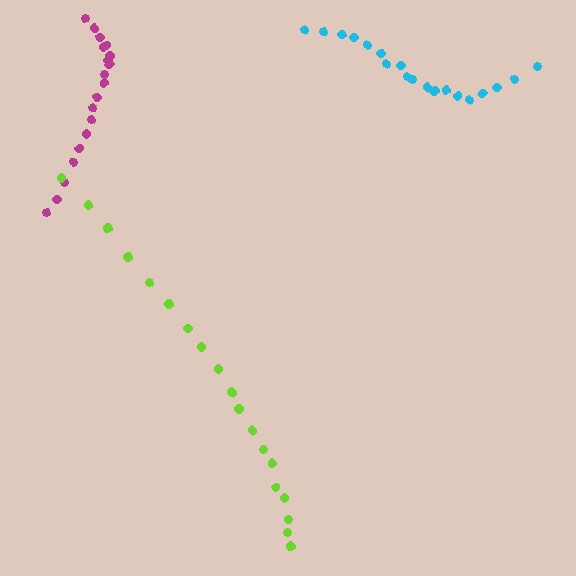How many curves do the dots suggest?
There are 3 distinct paths.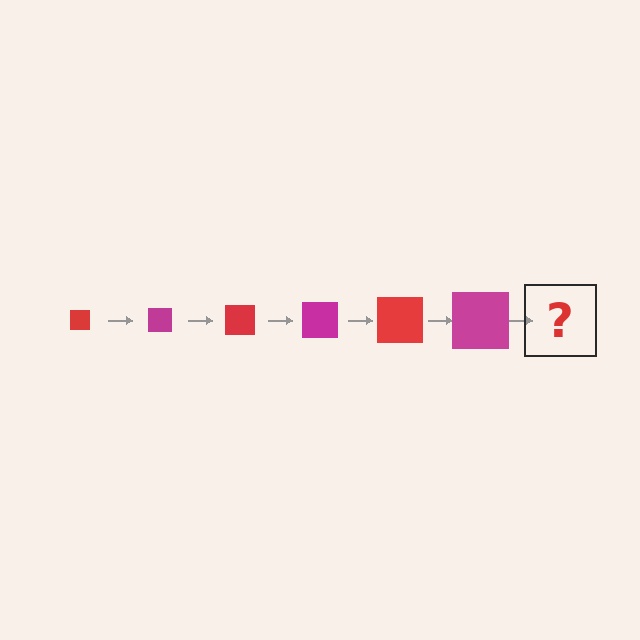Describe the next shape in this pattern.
It should be a red square, larger than the previous one.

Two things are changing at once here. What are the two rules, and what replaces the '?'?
The two rules are that the square grows larger each step and the color cycles through red and magenta. The '?' should be a red square, larger than the previous one.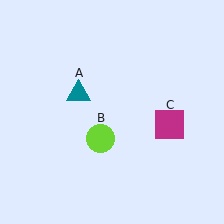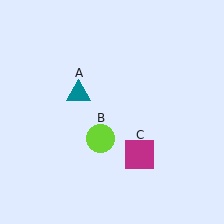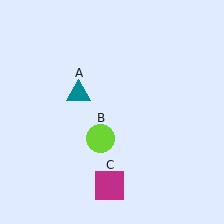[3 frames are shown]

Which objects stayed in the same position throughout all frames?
Teal triangle (object A) and lime circle (object B) remained stationary.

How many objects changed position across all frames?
1 object changed position: magenta square (object C).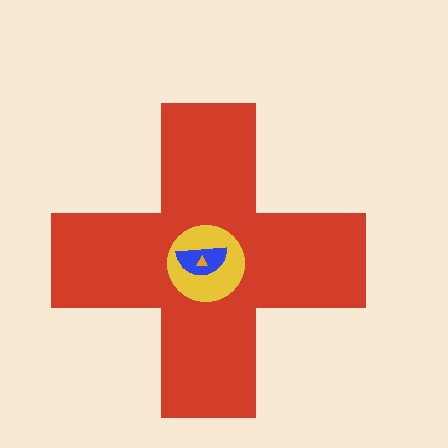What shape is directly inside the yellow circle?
The blue semicircle.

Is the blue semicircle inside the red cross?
Yes.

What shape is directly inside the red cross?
The yellow circle.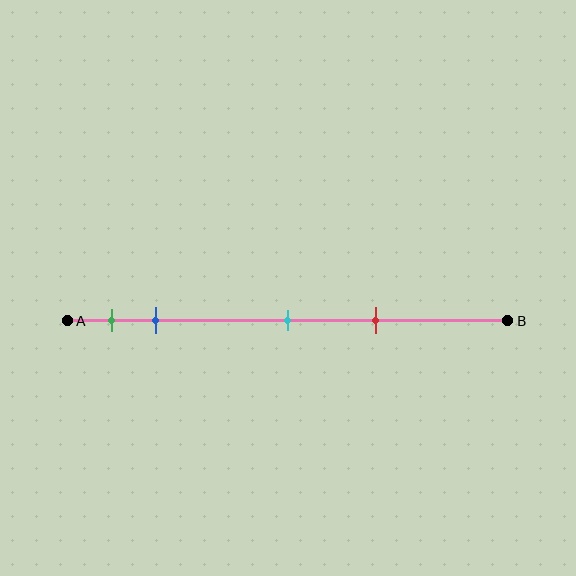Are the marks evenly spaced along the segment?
No, the marks are not evenly spaced.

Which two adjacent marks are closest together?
The green and blue marks are the closest adjacent pair.